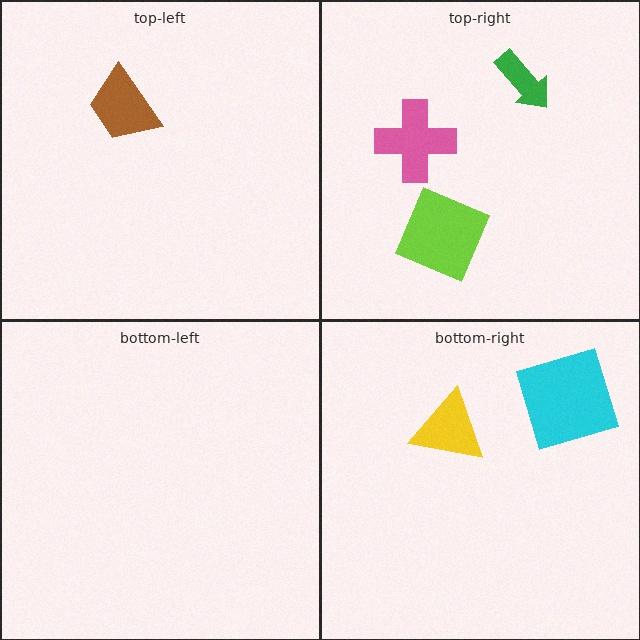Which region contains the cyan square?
The bottom-right region.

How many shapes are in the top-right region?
3.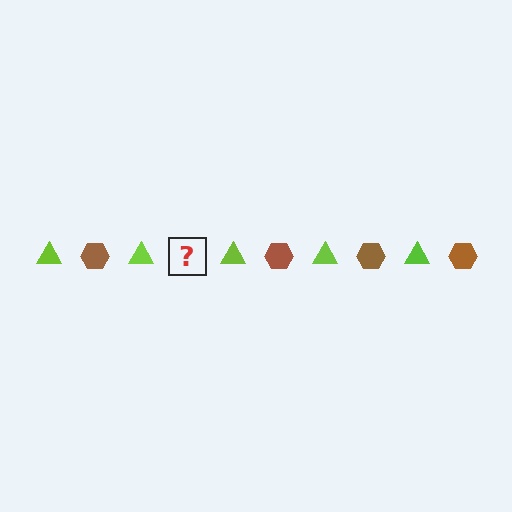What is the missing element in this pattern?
The missing element is a brown hexagon.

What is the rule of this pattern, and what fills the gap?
The rule is that the pattern alternates between lime triangle and brown hexagon. The gap should be filled with a brown hexagon.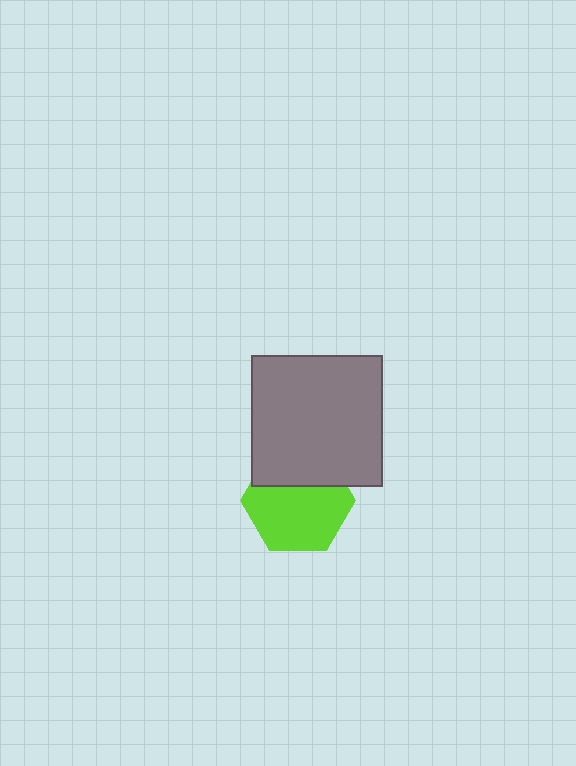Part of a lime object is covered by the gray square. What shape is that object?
It is a hexagon.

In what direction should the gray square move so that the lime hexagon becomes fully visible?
The gray square should move up. That is the shortest direction to clear the overlap and leave the lime hexagon fully visible.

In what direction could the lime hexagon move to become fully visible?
The lime hexagon could move down. That would shift it out from behind the gray square entirely.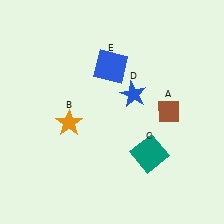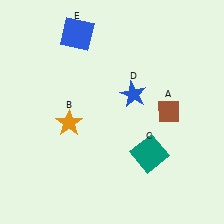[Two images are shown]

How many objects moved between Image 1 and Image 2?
1 object moved between the two images.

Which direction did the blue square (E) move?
The blue square (E) moved left.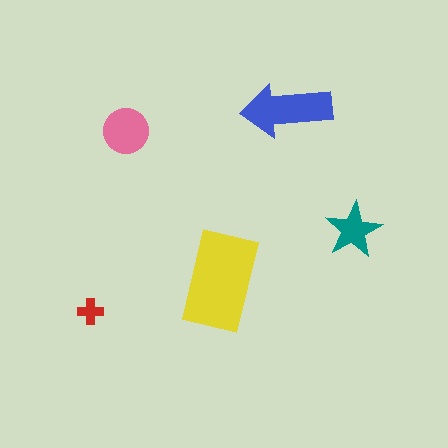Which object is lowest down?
The red cross is bottommost.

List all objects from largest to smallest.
The yellow rectangle, the blue arrow, the pink circle, the teal star, the red cross.